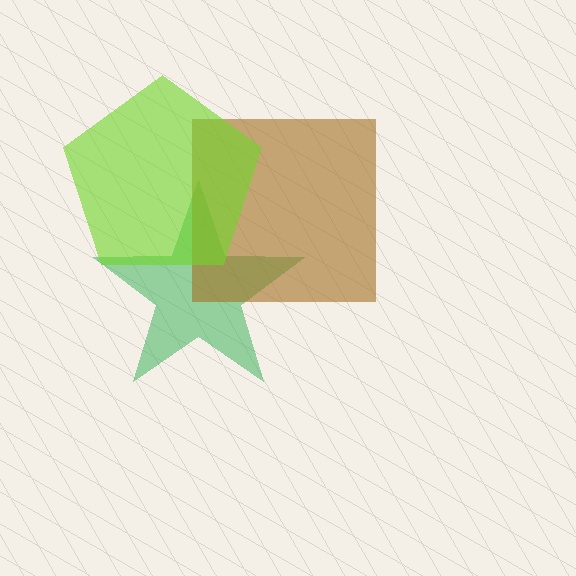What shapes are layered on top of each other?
The layered shapes are: a green star, a brown square, a lime pentagon.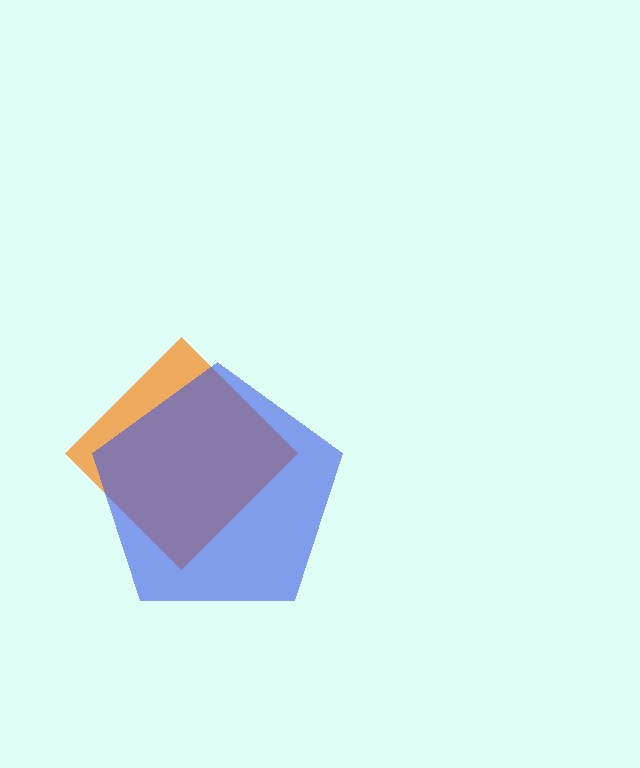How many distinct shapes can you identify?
There are 2 distinct shapes: an orange diamond, a blue pentagon.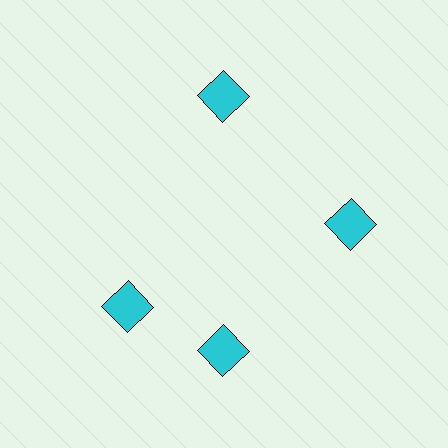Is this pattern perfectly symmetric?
No. The 4 cyan squares are arranged in a ring, but one element near the 9 o'clock position is rotated out of alignment along the ring, breaking the 4-fold rotational symmetry.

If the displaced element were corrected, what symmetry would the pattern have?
It would have 4-fold rotational symmetry — the pattern would map onto itself every 90 degrees.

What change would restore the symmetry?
The symmetry would be restored by rotating it back into even spacing with its neighbors so that all 4 squares sit at equal angles and equal distance from the center.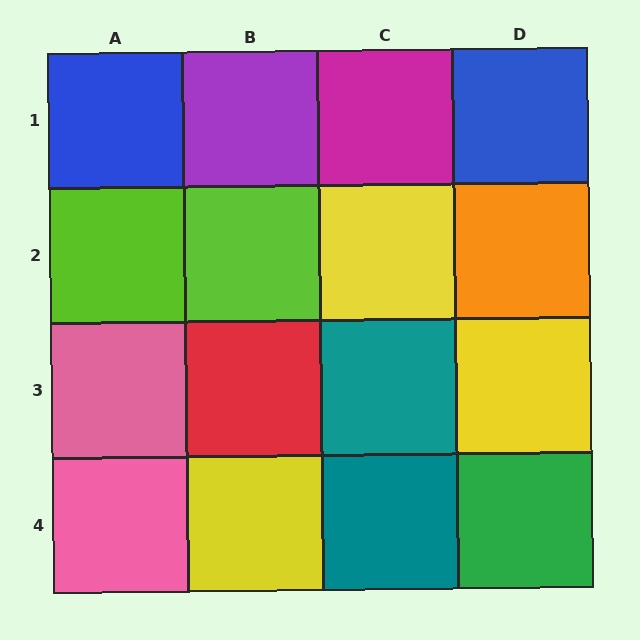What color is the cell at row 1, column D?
Blue.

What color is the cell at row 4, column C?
Teal.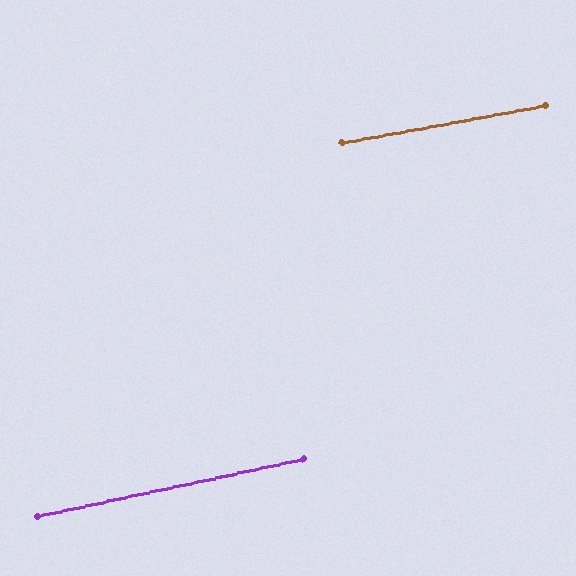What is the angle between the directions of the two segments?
Approximately 2 degrees.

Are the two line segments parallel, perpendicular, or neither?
Parallel — their directions differ by only 1.7°.